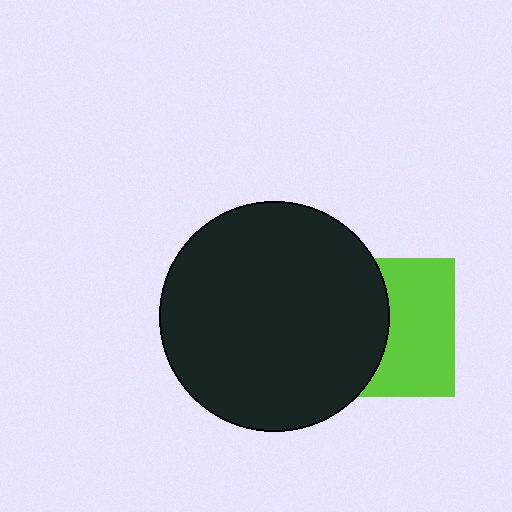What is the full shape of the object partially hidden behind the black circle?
The partially hidden object is a lime square.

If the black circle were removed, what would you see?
You would see the complete lime square.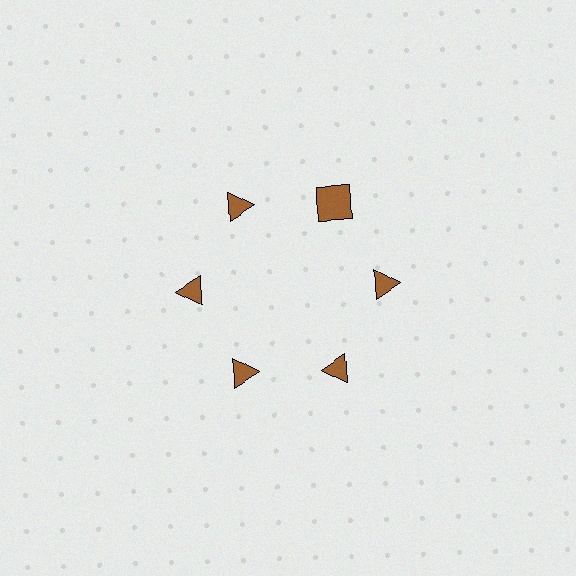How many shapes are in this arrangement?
There are 6 shapes arranged in a ring pattern.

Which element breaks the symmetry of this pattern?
The brown square at roughly the 1 o'clock position breaks the symmetry. All other shapes are brown triangles.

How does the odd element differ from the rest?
It has a different shape: square instead of triangle.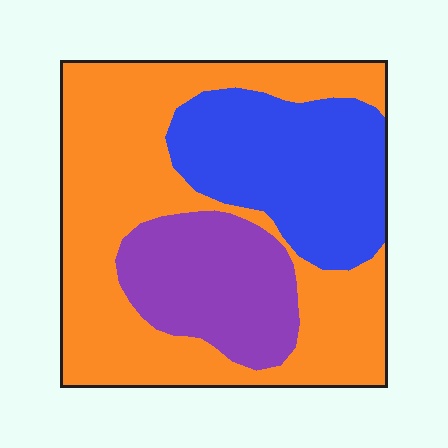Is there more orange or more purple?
Orange.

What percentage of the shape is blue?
Blue takes up between a sixth and a third of the shape.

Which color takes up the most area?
Orange, at roughly 55%.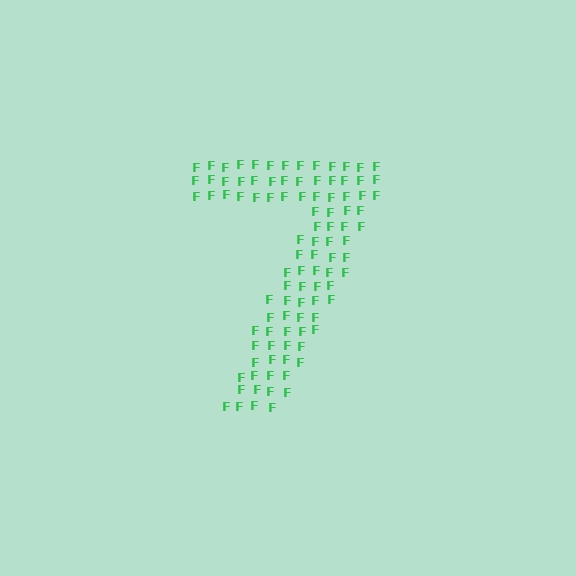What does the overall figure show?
The overall figure shows the digit 7.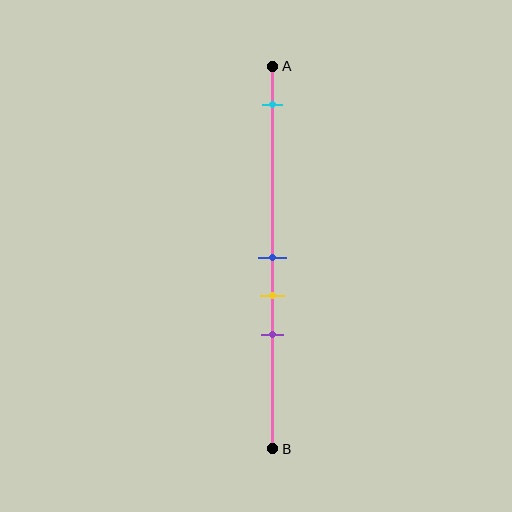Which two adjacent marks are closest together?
The blue and yellow marks are the closest adjacent pair.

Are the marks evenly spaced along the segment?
No, the marks are not evenly spaced.